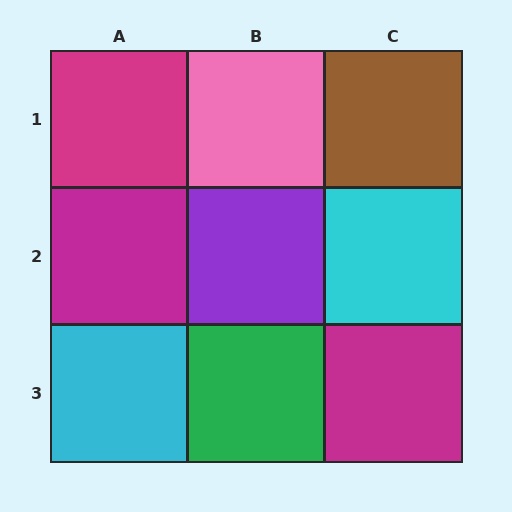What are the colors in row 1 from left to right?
Magenta, pink, brown.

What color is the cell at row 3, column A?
Cyan.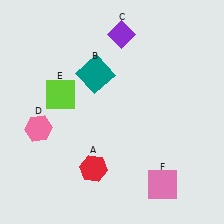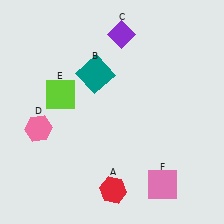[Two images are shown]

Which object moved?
The red hexagon (A) moved down.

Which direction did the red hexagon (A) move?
The red hexagon (A) moved down.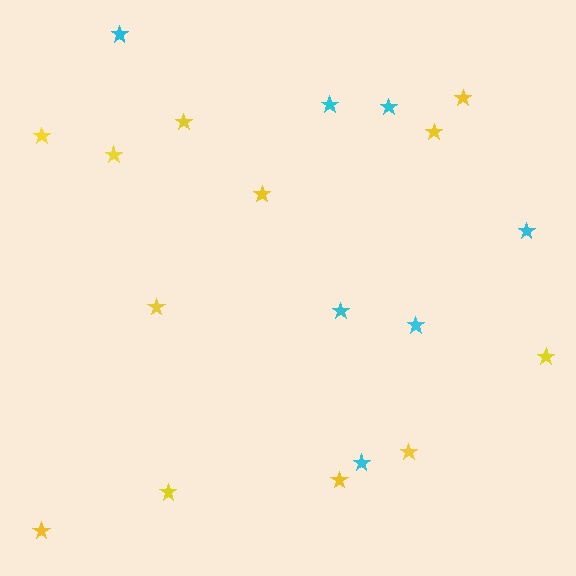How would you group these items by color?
There are 2 groups: one group of cyan stars (7) and one group of yellow stars (12).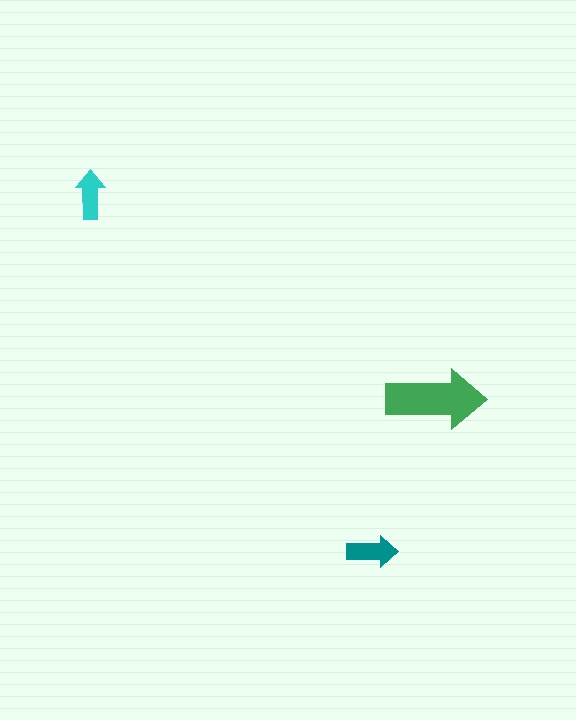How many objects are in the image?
There are 3 objects in the image.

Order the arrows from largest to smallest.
the green one, the teal one, the cyan one.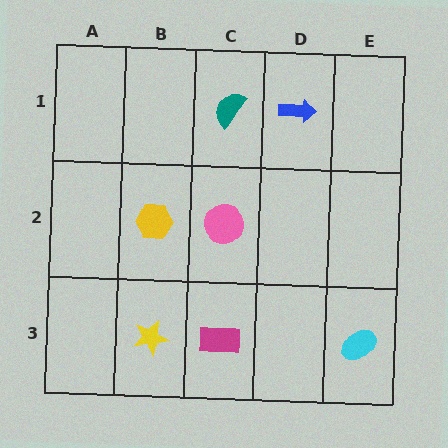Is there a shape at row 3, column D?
No, that cell is empty.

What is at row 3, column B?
A yellow star.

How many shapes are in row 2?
2 shapes.